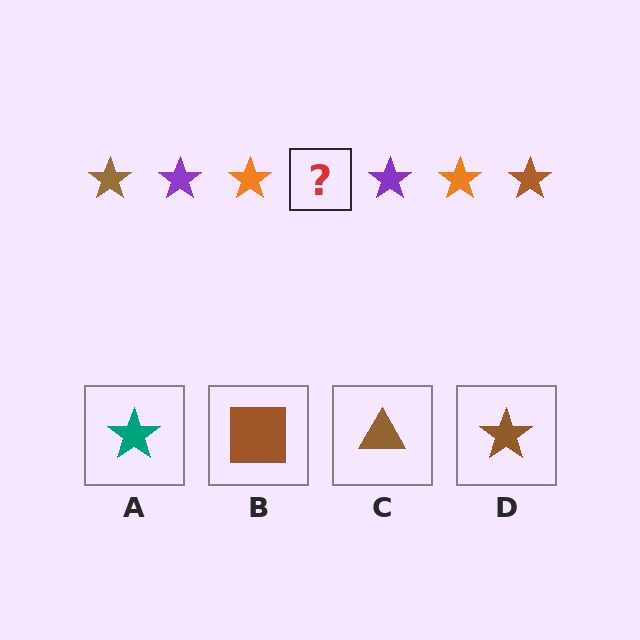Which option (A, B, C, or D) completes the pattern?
D.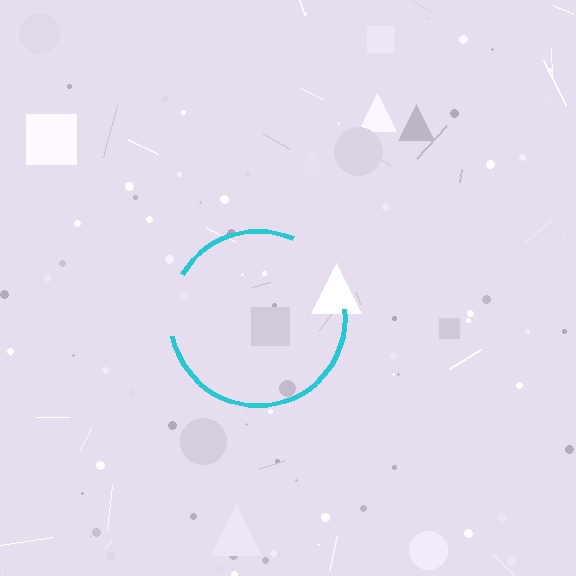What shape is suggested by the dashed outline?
The dashed outline suggests a circle.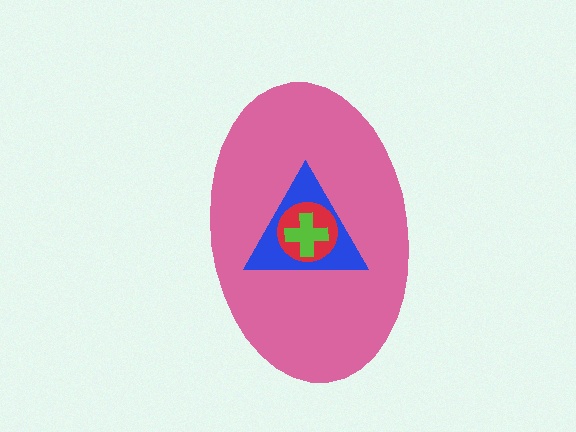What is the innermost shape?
The lime cross.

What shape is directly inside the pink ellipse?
The blue triangle.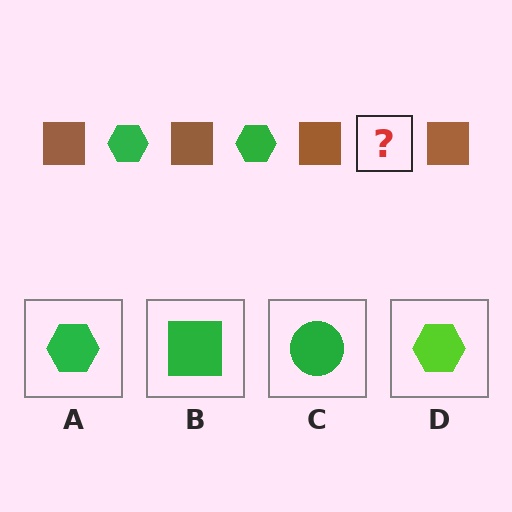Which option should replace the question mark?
Option A.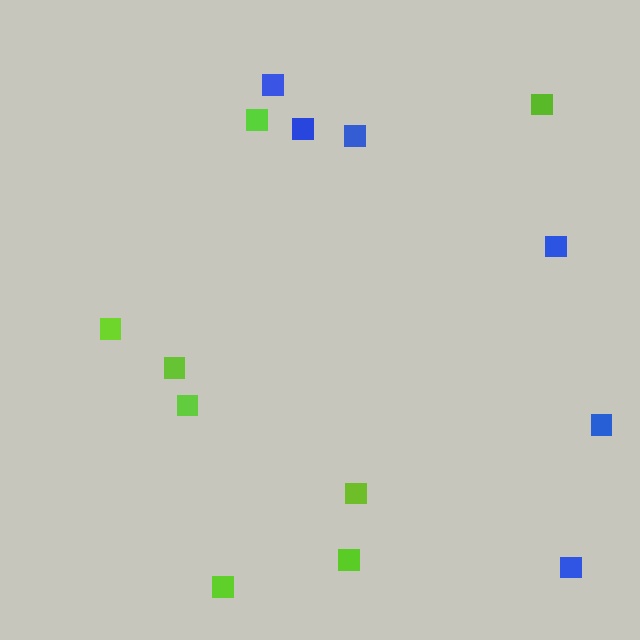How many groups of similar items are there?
There are 2 groups: one group of blue squares (6) and one group of lime squares (8).